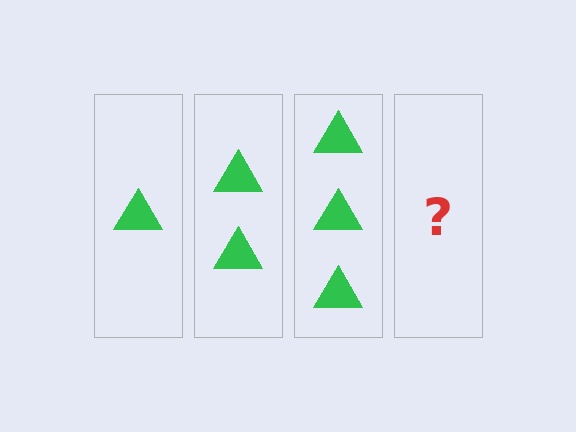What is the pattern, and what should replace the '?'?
The pattern is that each step adds one more triangle. The '?' should be 4 triangles.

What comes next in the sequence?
The next element should be 4 triangles.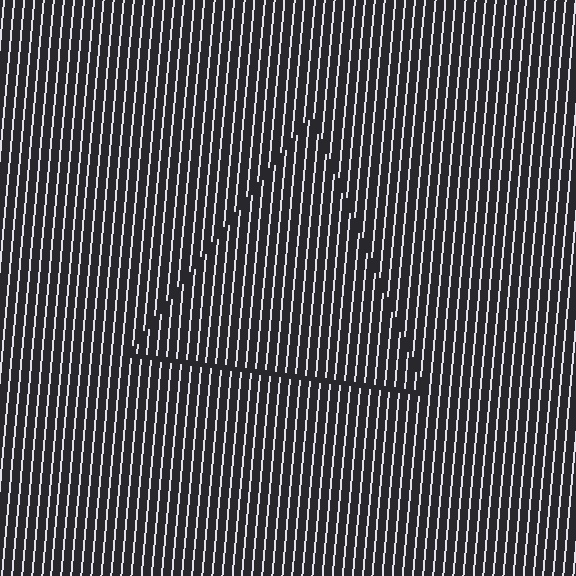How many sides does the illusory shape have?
3 sides — the line-ends trace a triangle.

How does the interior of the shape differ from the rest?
The interior of the shape contains the same grating, shifted by half a period — the contour is defined by the phase discontinuity where line-ends from the inner and outer gratings abut.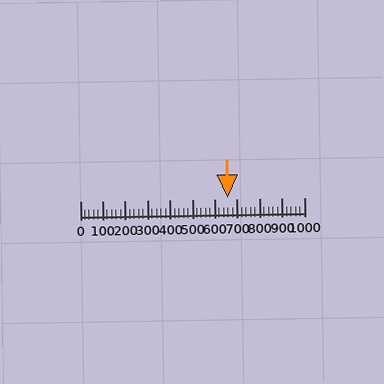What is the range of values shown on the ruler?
The ruler shows values from 0 to 1000.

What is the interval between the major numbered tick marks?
The major tick marks are spaced 100 units apart.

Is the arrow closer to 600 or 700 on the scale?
The arrow is closer to 700.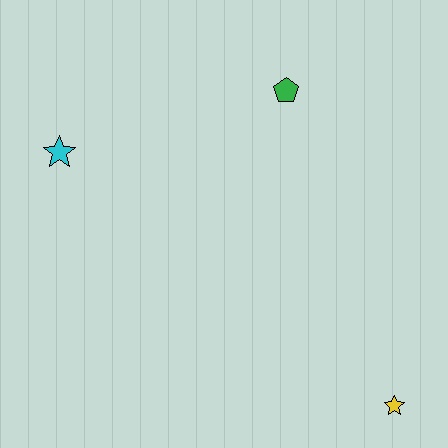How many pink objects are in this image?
There are no pink objects.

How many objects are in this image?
There are 3 objects.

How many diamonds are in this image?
There are no diamonds.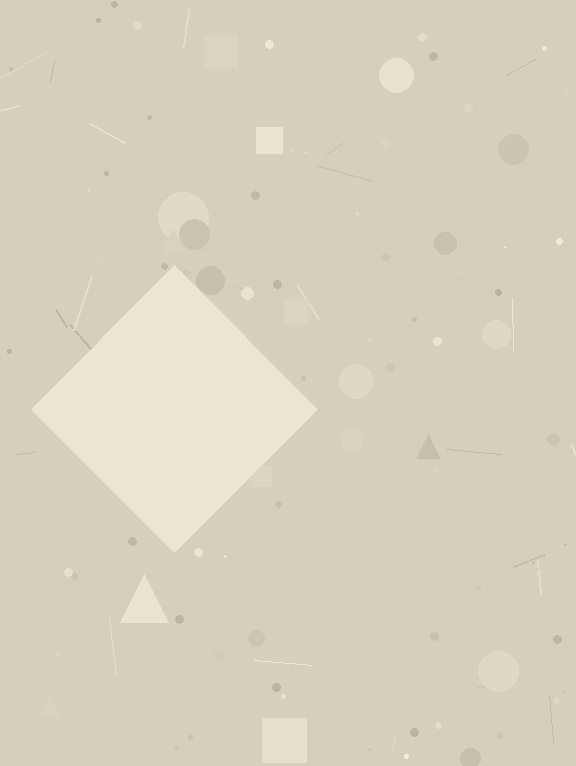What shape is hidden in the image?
A diamond is hidden in the image.